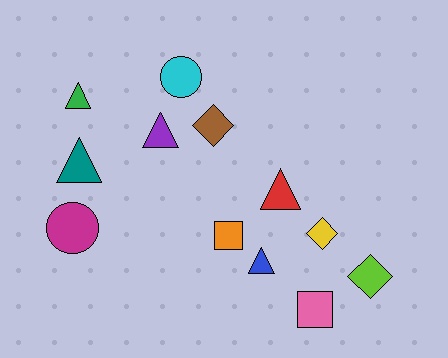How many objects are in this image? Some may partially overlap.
There are 12 objects.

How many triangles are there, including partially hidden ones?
There are 5 triangles.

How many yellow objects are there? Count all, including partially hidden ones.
There is 1 yellow object.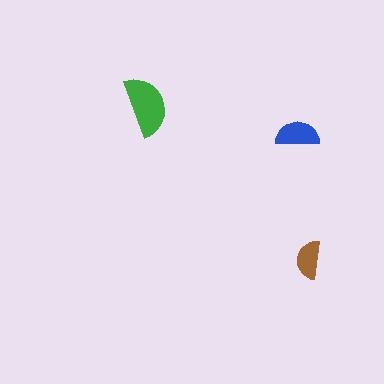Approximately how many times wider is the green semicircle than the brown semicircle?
About 1.5 times wider.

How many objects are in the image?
There are 3 objects in the image.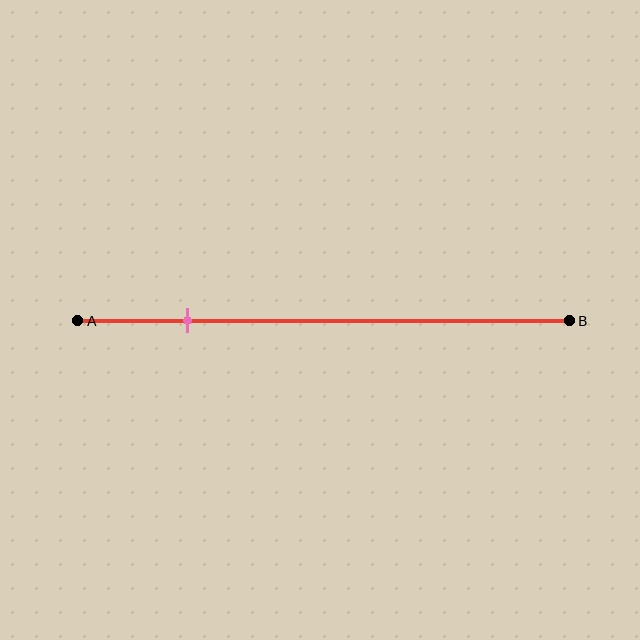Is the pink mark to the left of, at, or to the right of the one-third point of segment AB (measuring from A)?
The pink mark is to the left of the one-third point of segment AB.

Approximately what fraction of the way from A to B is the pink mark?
The pink mark is approximately 20% of the way from A to B.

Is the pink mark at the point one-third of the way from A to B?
No, the mark is at about 20% from A, not at the 33% one-third point.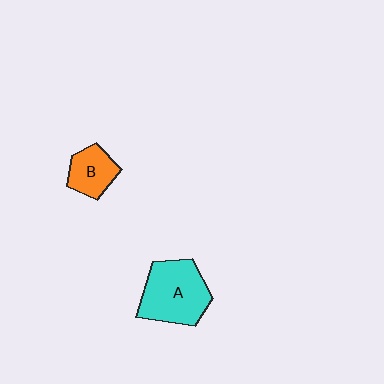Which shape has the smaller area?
Shape B (orange).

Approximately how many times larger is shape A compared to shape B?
Approximately 1.9 times.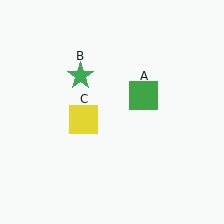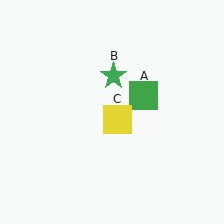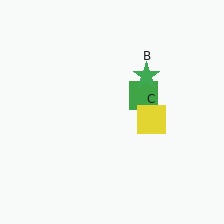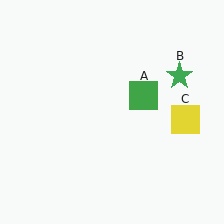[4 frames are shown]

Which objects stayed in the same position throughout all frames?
Green square (object A) remained stationary.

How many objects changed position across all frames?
2 objects changed position: green star (object B), yellow square (object C).